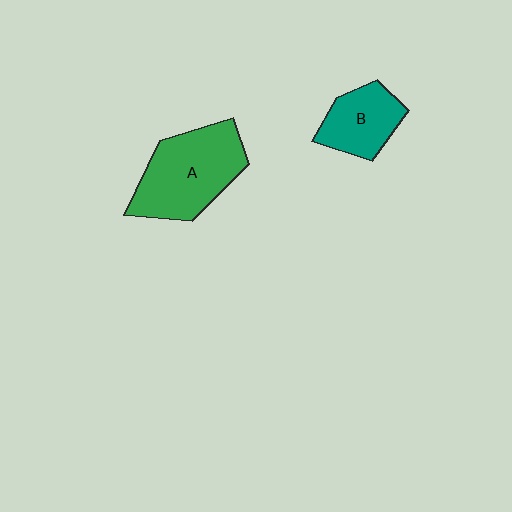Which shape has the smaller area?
Shape B (teal).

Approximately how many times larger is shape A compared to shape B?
Approximately 1.7 times.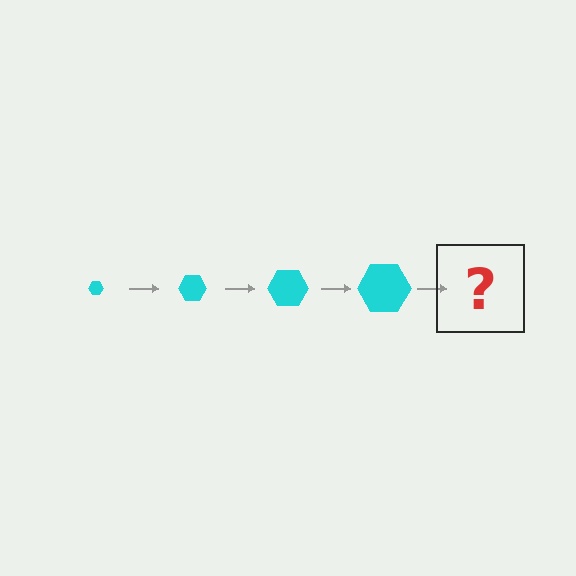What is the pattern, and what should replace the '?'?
The pattern is that the hexagon gets progressively larger each step. The '?' should be a cyan hexagon, larger than the previous one.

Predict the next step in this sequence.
The next step is a cyan hexagon, larger than the previous one.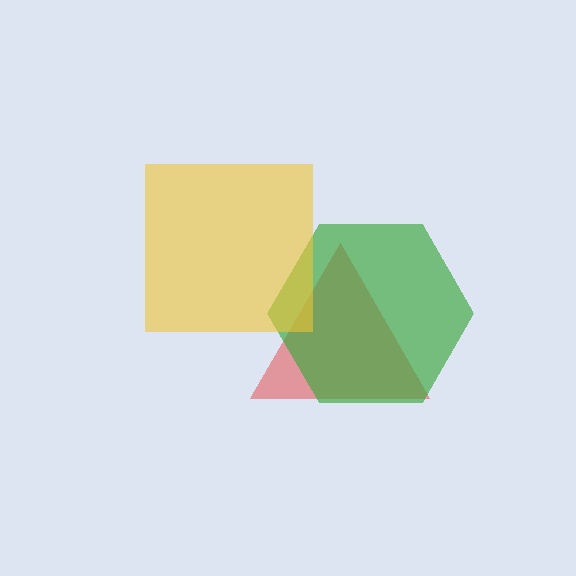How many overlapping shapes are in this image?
There are 3 overlapping shapes in the image.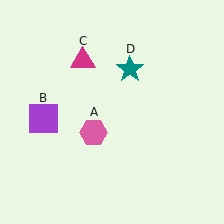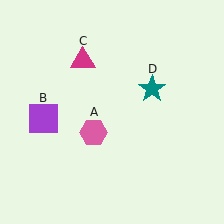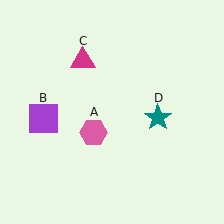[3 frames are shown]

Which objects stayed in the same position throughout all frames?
Pink hexagon (object A) and purple square (object B) and magenta triangle (object C) remained stationary.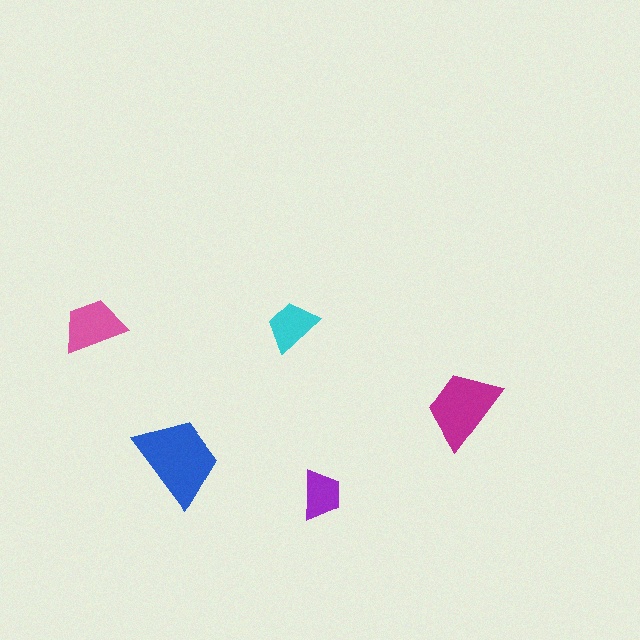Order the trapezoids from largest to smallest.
the blue one, the magenta one, the pink one, the cyan one, the purple one.